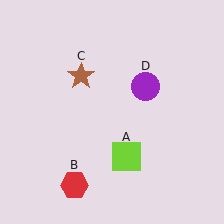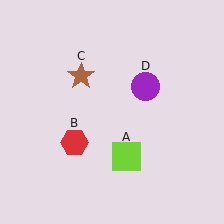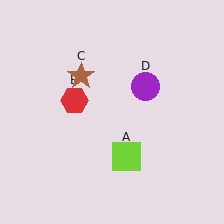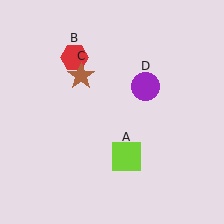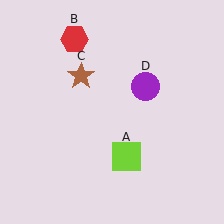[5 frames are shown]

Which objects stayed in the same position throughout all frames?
Lime square (object A) and brown star (object C) and purple circle (object D) remained stationary.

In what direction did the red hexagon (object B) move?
The red hexagon (object B) moved up.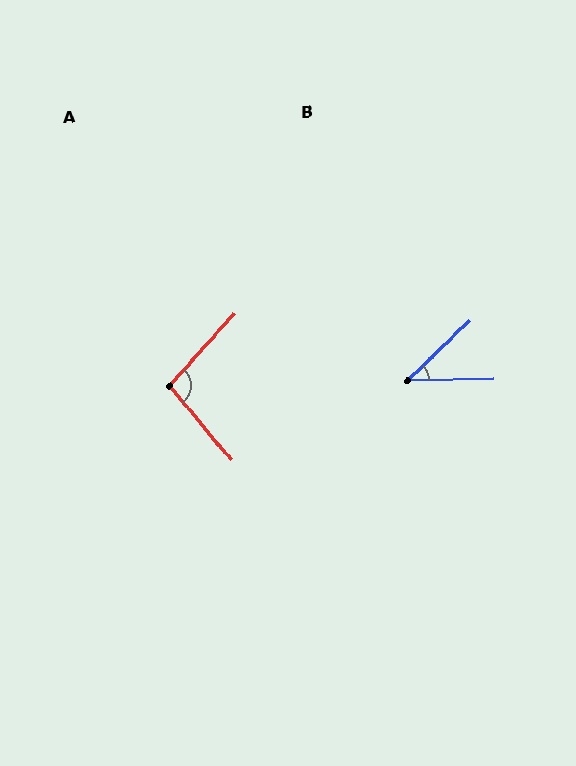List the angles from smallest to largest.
B (42°), A (98°).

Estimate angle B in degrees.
Approximately 42 degrees.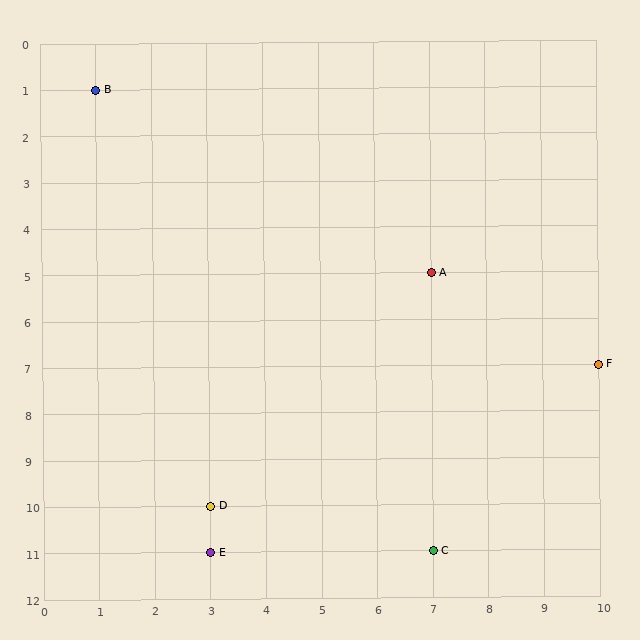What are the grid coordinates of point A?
Point A is at grid coordinates (7, 5).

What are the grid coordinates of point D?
Point D is at grid coordinates (3, 10).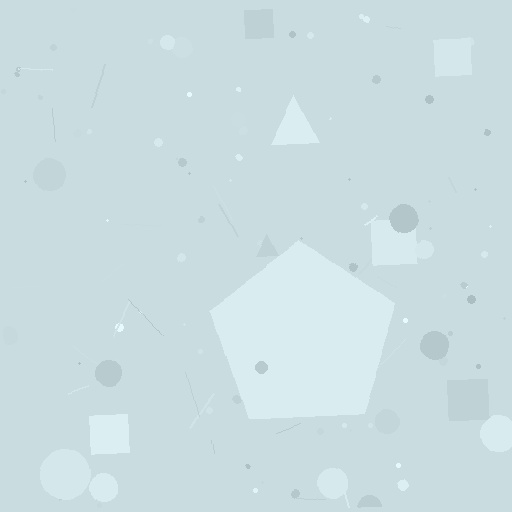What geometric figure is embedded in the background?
A pentagon is embedded in the background.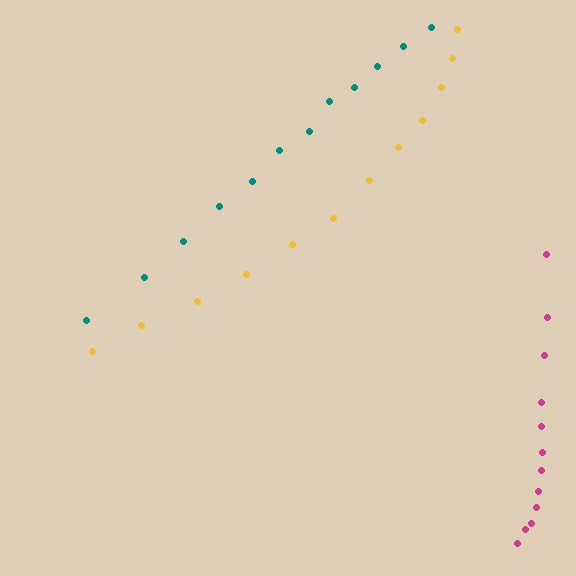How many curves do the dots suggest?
There are 3 distinct paths.